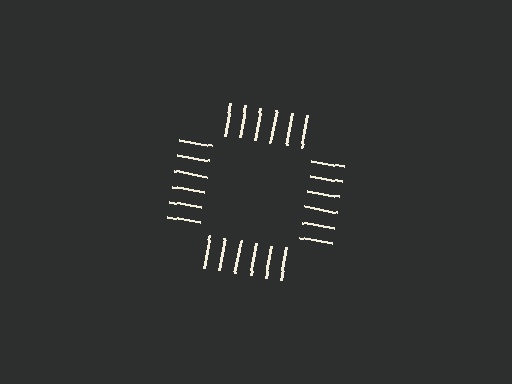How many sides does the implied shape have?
4 sides — the line-ends trace a square.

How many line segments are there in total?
24 — 6 along each of the 4 edges.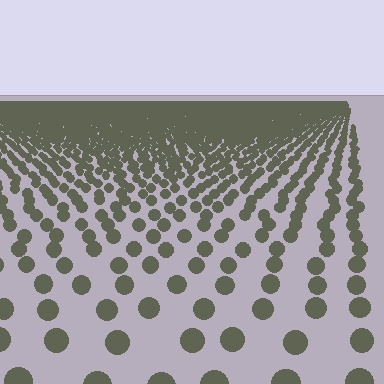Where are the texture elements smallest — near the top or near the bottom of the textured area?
Near the top.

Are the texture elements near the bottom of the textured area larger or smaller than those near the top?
Larger. Near the bottom, elements are closer to the viewer and appear at a bigger on-screen size.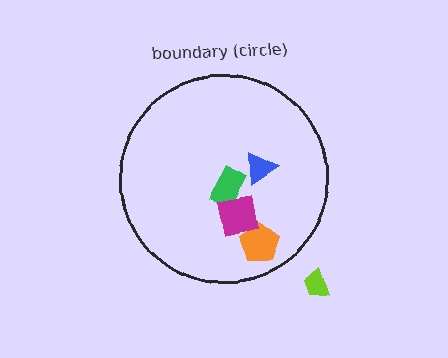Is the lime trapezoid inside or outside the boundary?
Outside.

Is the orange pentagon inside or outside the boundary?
Inside.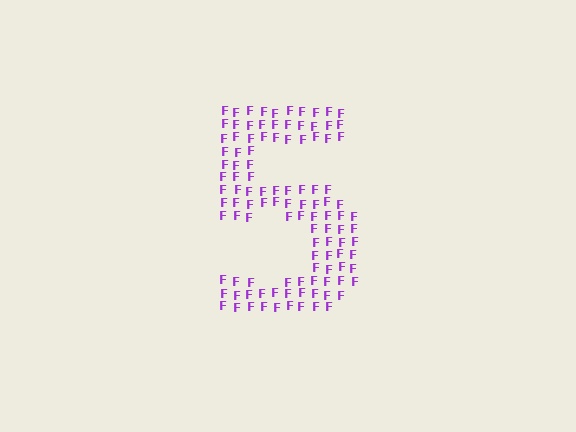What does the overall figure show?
The overall figure shows the digit 5.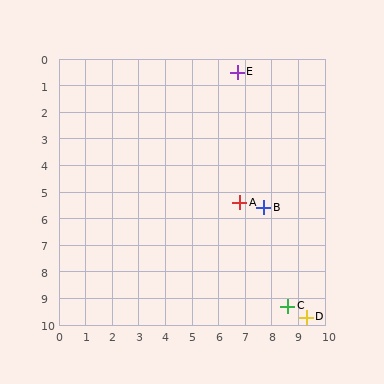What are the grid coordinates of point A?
Point A is at approximately (6.8, 5.4).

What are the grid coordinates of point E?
Point E is at approximately (6.7, 0.5).